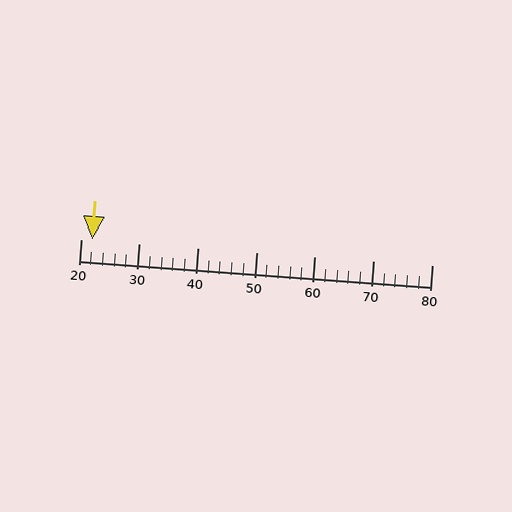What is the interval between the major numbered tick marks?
The major tick marks are spaced 10 units apart.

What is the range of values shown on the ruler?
The ruler shows values from 20 to 80.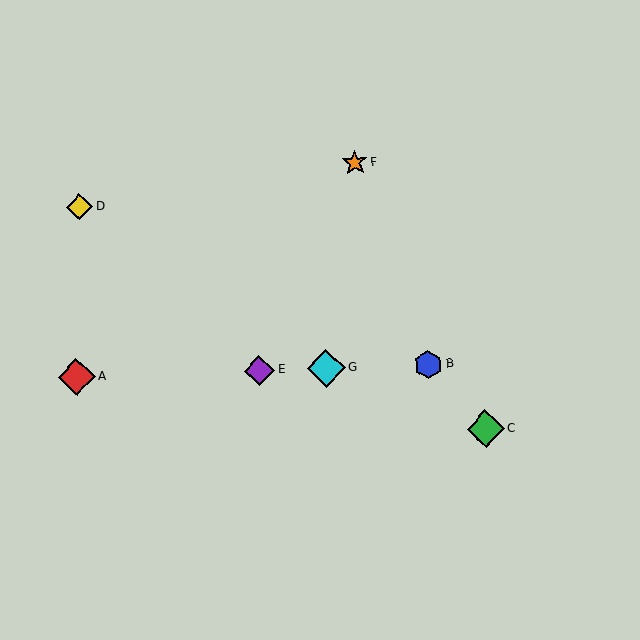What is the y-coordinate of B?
Object B is at y≈365.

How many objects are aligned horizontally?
4 objects (A, B, E, G) are aligned horizontally.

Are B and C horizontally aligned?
No, B is at y≈365 and C is at y≈429.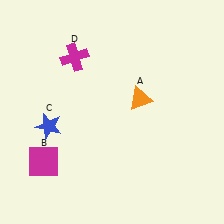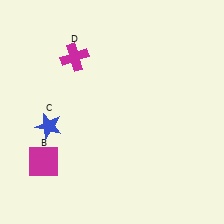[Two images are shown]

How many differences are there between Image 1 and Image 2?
There is 1 difference between the two images.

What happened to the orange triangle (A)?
The orange triangle (A) was removed in Image 2. It was in the top-right area of Image 1.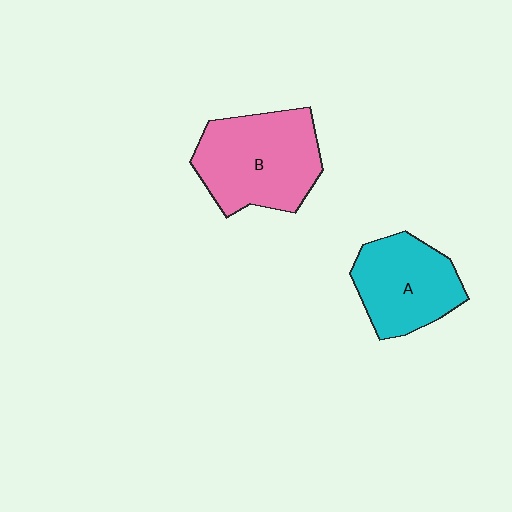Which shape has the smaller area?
Shape A (cyan).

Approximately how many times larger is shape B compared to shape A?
Approximately 1.3 times.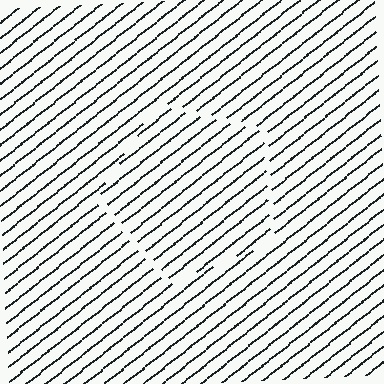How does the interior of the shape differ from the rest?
The interior of the shape contains the same grating, shifted by half a period — the contour is defined by the phase discontinuity where line-ends from the inner and outer gratings abut.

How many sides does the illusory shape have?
5 sides — the line-ends trace a pentagon.